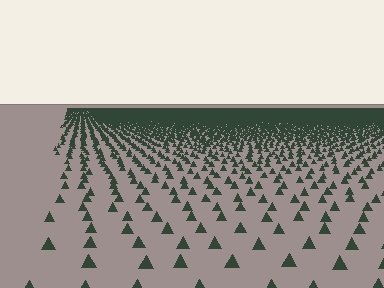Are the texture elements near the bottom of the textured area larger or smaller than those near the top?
Larger. Near the bottom, elements are closer to the viewer and appear at a bigger on-screen size.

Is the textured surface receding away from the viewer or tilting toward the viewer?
The surface is receding away from the viewer. Texture elements get smaller and denser toward the top.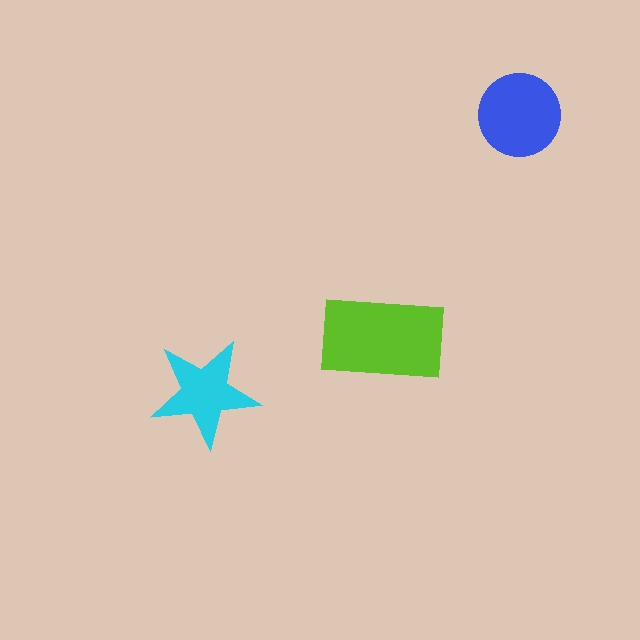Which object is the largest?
The lime rectangle.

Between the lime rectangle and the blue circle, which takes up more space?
The lime rectangle.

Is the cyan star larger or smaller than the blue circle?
Smaller.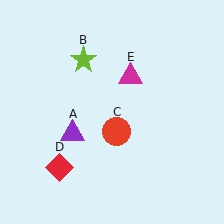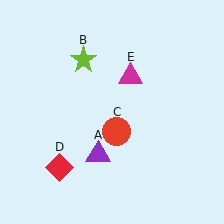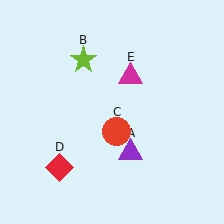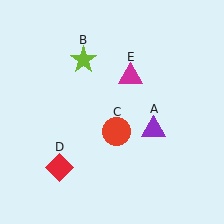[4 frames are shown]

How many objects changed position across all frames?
1 object changed position: purple triangle (object A).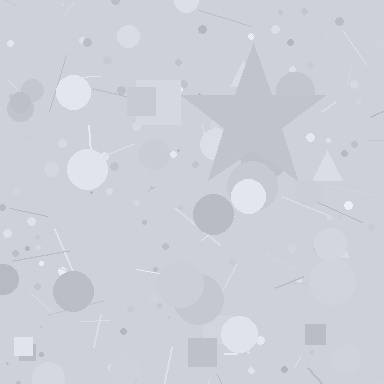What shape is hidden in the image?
A star is hidden in the image.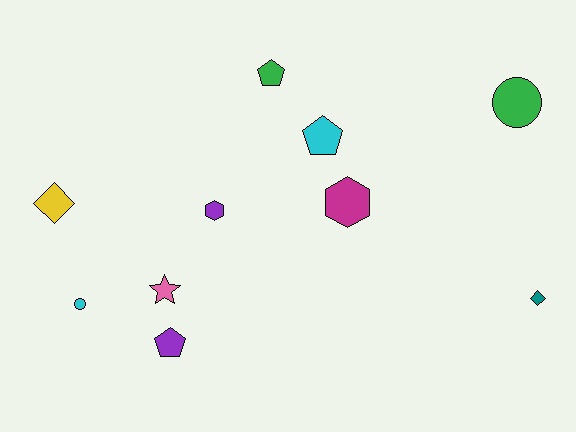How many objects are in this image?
There are 10 objects.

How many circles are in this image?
There are 2 circles.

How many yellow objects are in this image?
There is 1 yellow object.